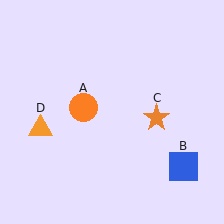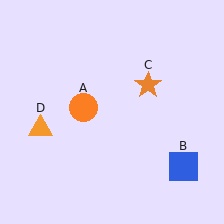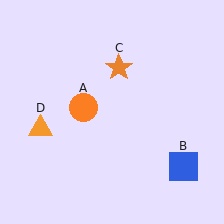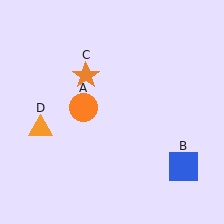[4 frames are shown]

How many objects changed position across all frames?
1 object changed position: orange star (object C).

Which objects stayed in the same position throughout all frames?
Orange circle (object A) and blue square (object B) and orange triangle (object D) remained stationary.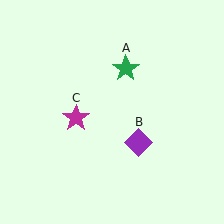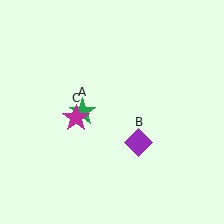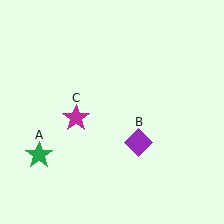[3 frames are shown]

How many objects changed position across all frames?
1 object changed position: green star (object A).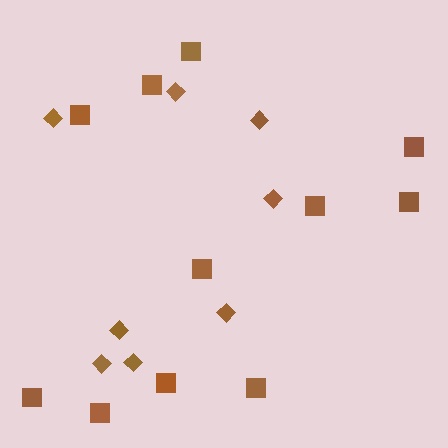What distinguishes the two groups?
There are 2 groups: one group of squares (11) and one group of diamonds (8).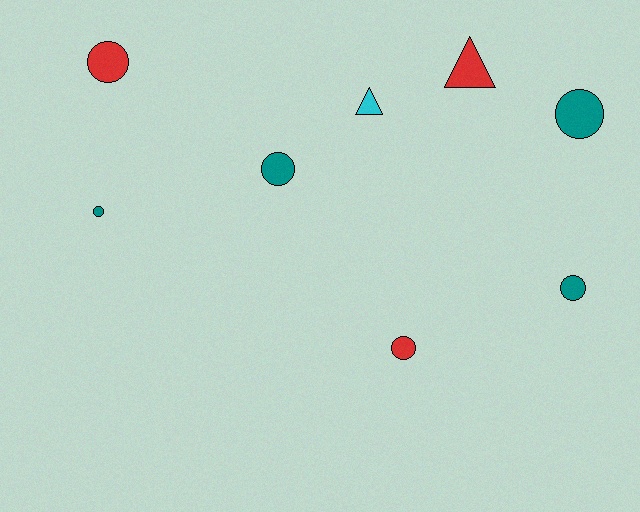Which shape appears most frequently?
Circle, with 6 objects.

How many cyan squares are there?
There are no cyan squares.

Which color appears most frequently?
Teal, with 4 objects.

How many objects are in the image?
There are 8 objects.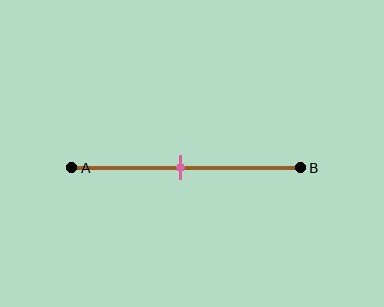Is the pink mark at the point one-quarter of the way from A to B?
No, the mark is at about 45% from A, not at the 25% one-quarter point.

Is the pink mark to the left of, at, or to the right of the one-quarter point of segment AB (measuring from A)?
The pink mark is to the right of the one-quarter point of segment AB.